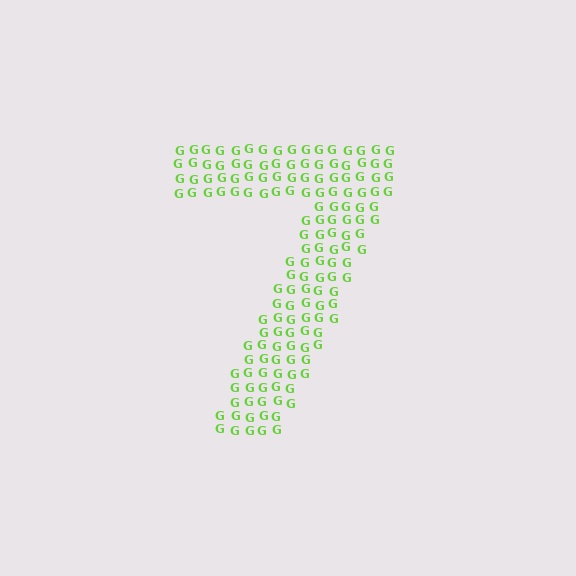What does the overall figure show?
The overall figure shows the digit 7.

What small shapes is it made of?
It is made of small letter G's.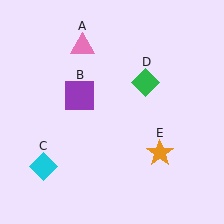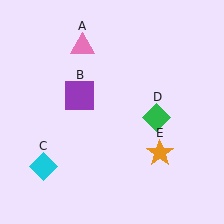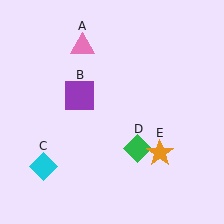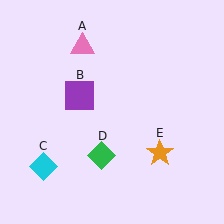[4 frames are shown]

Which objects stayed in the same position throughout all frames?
Pink triangle (object A) and purple square (object B) and cyan diamond (object C) and orange star (object E) remained stationary.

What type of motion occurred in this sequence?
The green diamond (object D) rotated clockwise around the center of the scene.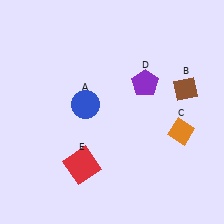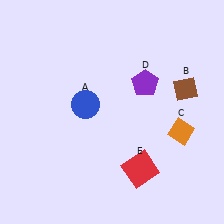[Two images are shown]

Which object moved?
The red square (E) moved right.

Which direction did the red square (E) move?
The red square (E) moved right.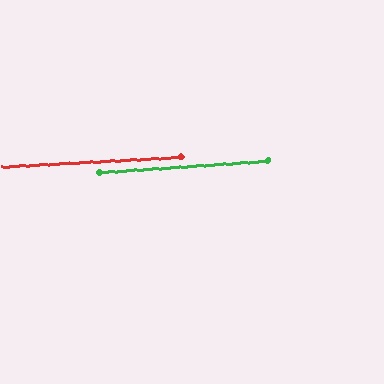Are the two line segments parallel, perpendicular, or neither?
Parallel — their directions differ by only 0.7°.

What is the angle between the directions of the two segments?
Approximately 1 degree.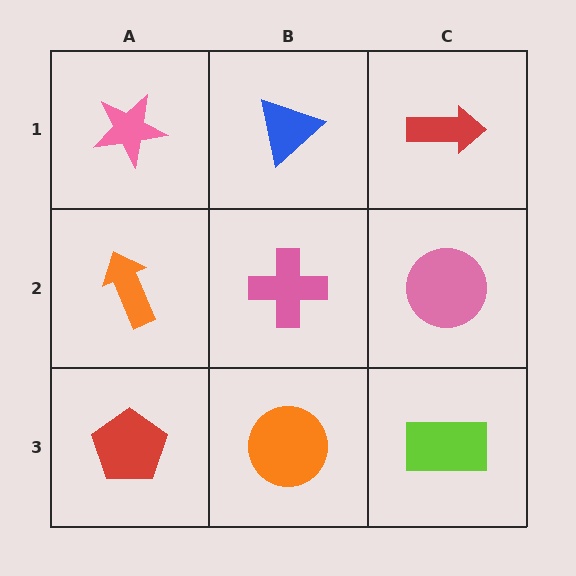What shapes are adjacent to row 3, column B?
A pink cross (row 2, column B), a red pentagon (row 3, column A), a lime rectangle (row 3, column C).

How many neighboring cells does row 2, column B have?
4.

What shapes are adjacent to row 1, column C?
A pink circle (row 2, column C), a blue triangle (row 1, column B).